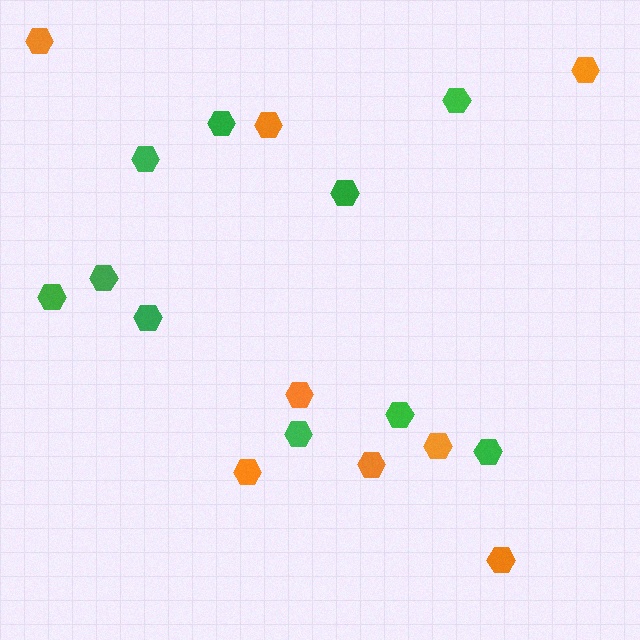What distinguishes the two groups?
There are 2 groups: one group of green hexagons (10) and one group of orange hexagons (8).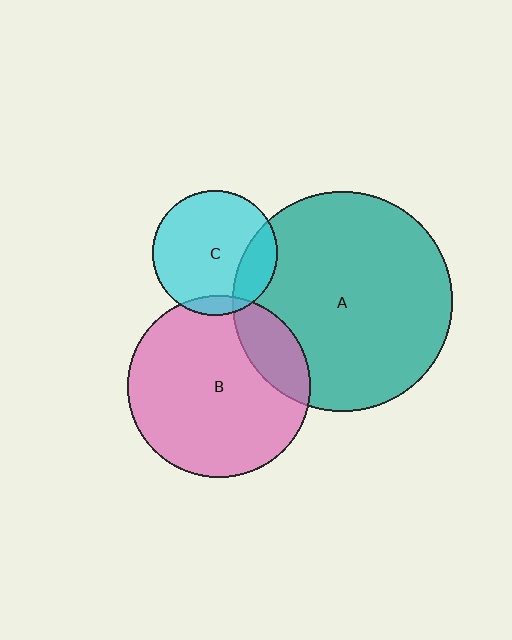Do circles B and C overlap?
Yes.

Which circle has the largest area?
Circle A (teal).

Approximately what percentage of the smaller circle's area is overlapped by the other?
Approximately 10%.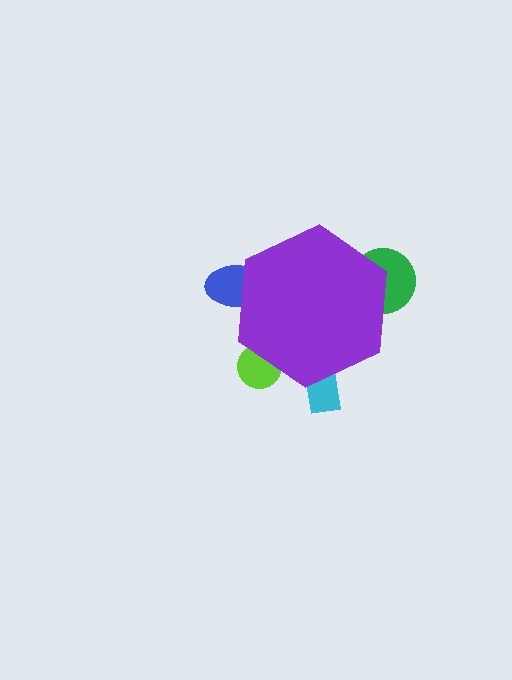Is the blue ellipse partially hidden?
Yes, the blue ellipse is partially hidden behind the purple hexagon.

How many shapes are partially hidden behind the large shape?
4 shapes are partially hidden.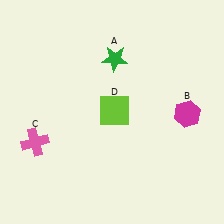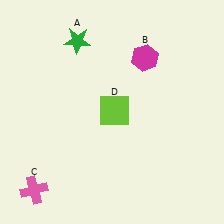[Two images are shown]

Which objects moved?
The objects that moved are: the green star (A), the magenta hexagon (B), the pink cross (C).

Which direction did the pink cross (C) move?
The pink cross (C) moved down.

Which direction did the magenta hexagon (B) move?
The magenta hexagon (B) moved up.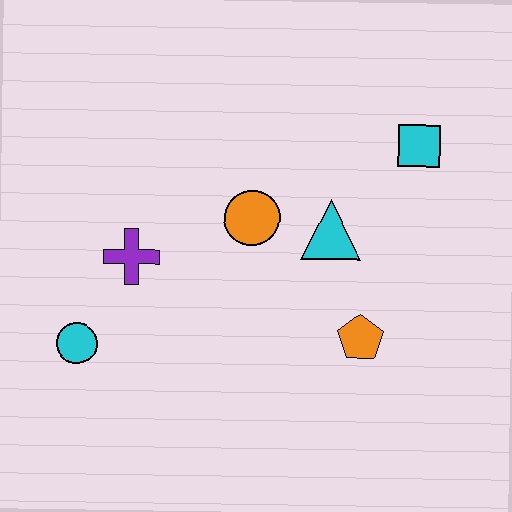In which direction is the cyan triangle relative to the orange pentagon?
The cyan triangle is above the orange pentagon.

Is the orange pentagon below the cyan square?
Yes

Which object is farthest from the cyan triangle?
The cyan circle is farthest from the cyan triangle.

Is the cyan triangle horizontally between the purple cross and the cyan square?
Yes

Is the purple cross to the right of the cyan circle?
Yes